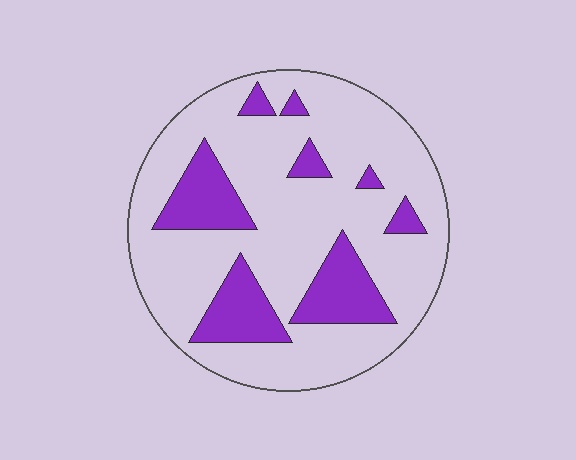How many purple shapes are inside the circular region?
8.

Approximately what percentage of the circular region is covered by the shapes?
Approximately 25%.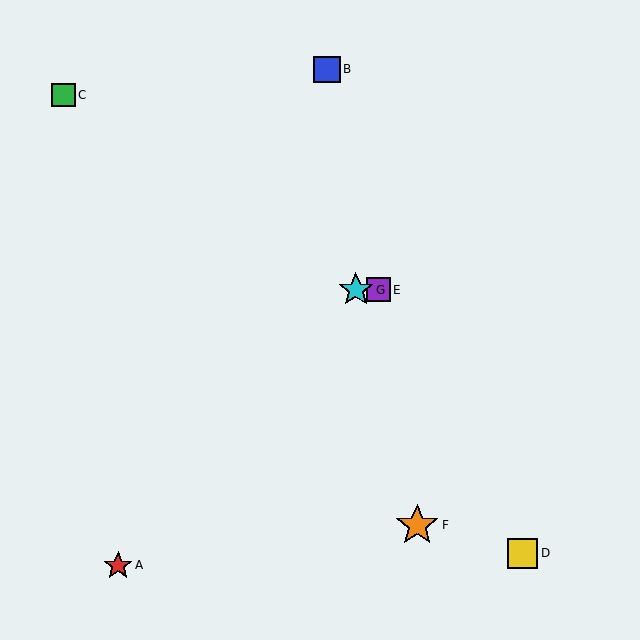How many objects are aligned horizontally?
2 objects (E, G) are aligned horizontally.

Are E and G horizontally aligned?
Yes, both are at y≈290.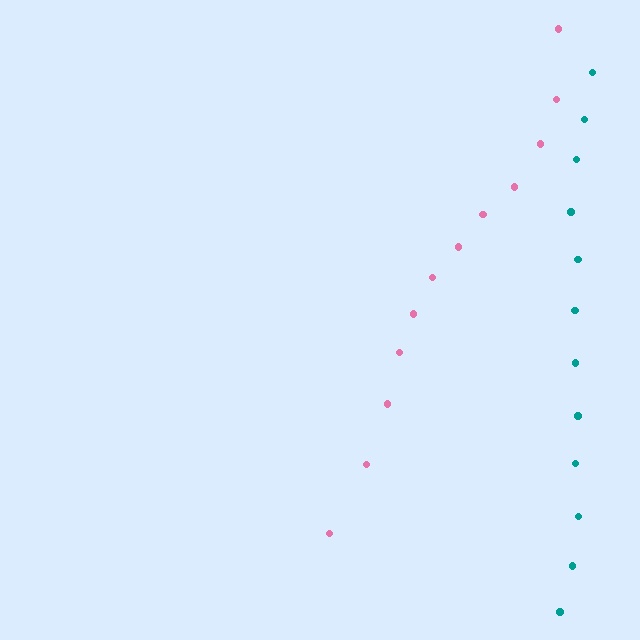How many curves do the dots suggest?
There are 2 distinct paths.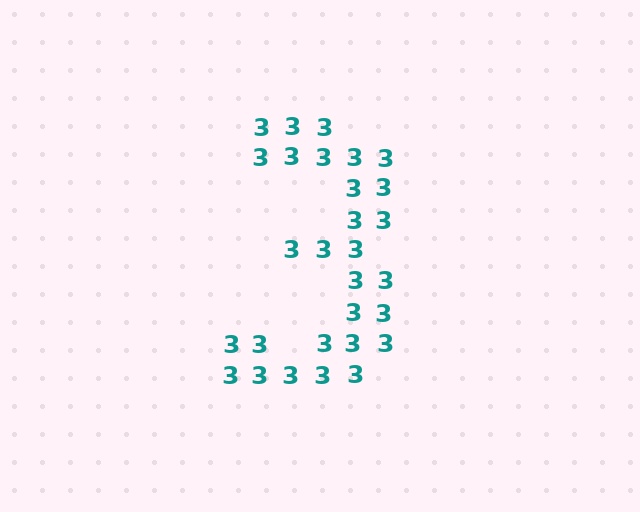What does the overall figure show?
The overall figure shows the digit 3.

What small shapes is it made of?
It is made of small digit 3's.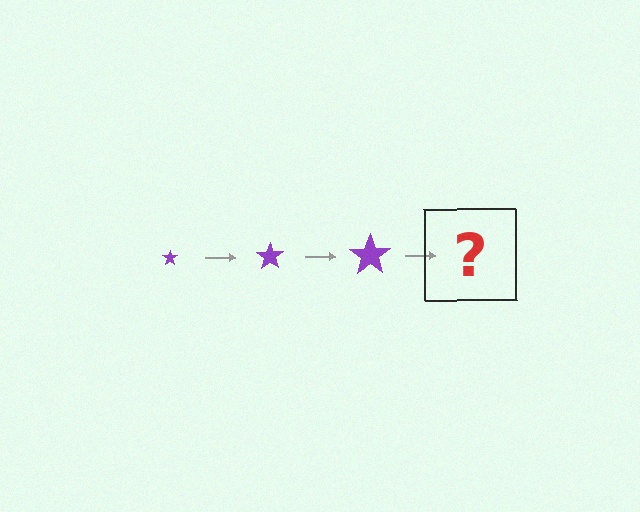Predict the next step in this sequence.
The next step is a purple star, larger than the previous one.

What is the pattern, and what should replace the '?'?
The pattern is that the star gets progressively larger each step. The '?' should be a purple star, larger than the previous one.